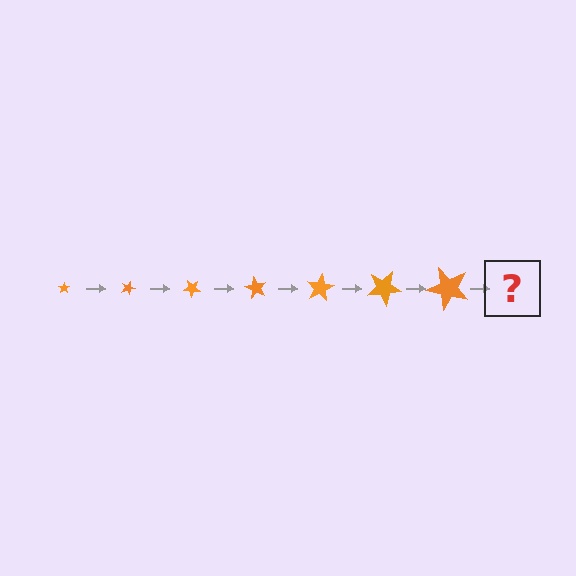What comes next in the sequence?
The next element should be a star, larger than the previous one and rotated 140 degrees from the start.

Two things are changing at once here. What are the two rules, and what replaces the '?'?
The two rules are that the star grows larger each step and it rotates 20 degrees each step. The '?' should be a star, larger than the previous one and rotated 140 degrees from the start.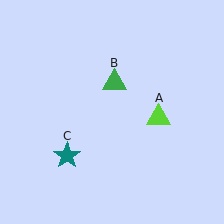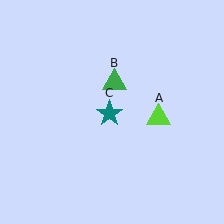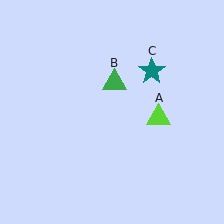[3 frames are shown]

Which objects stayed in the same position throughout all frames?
Lime triangle (object A) and green triangle (object B) remained stationary.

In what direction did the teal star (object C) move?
The teal star (object C) moved up and to the right.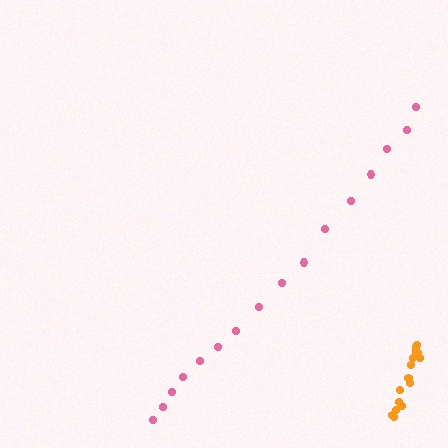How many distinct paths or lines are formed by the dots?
There are 2 distinct paths.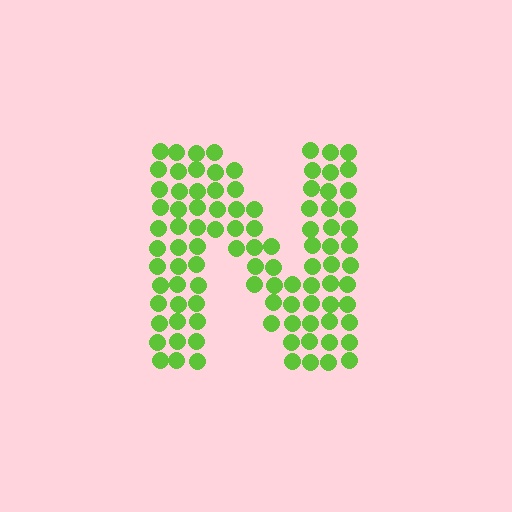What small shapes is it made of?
It is made of small circles.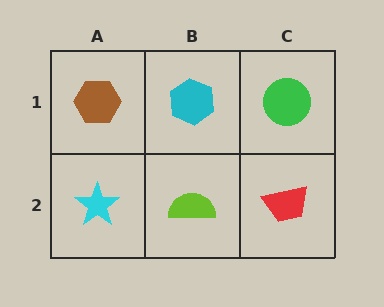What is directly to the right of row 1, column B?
A green circle.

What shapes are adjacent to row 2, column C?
A green circle (row 1, column C), a lime semicircle (row 2, column B).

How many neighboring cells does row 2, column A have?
2.